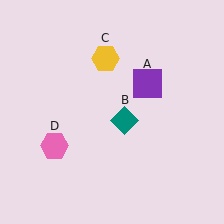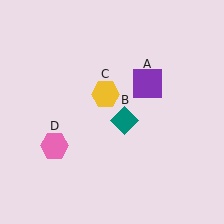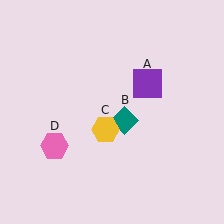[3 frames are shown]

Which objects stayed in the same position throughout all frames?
Purple square (object A) and teal diamond (object B) and pink hexagon (object D) remained stationary.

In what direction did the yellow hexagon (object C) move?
The yellow hexagon (object C) moved down.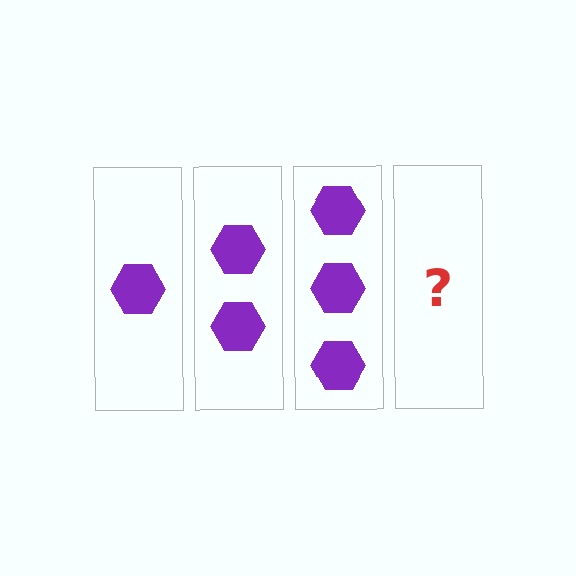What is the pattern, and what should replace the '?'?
The pattern is that each step adds one more hexagon. The '?' should be 4 hexagons.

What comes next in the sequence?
The next element should be 4 hexagons.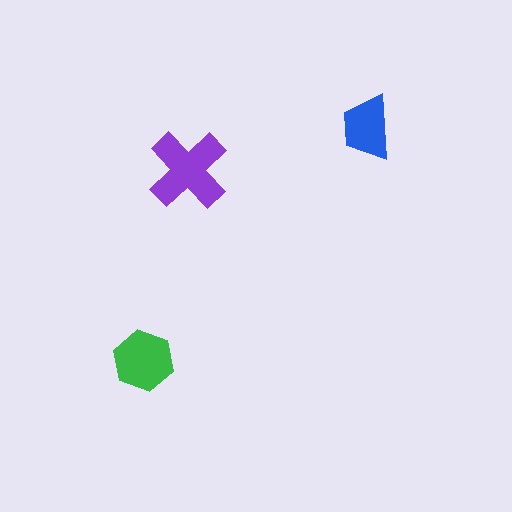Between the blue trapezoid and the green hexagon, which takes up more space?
The green hexagon.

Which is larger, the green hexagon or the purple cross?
The purple cross.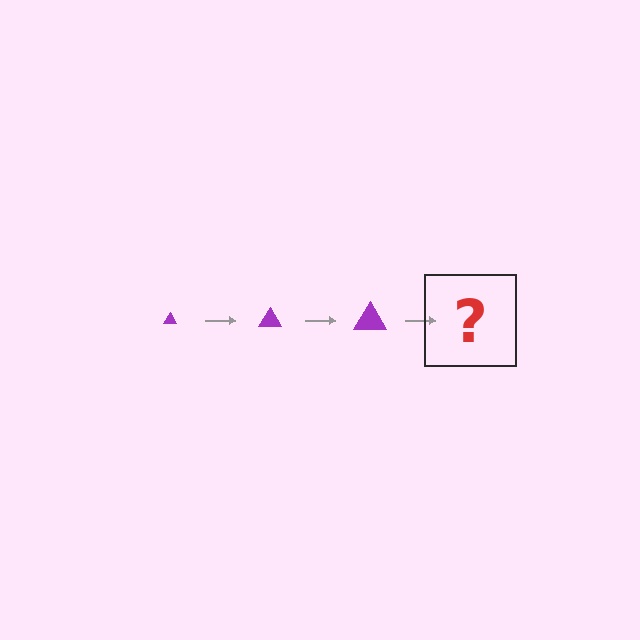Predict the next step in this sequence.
The next step is a purple triangle, larger than the previous one.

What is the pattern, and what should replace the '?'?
The pattern is that the triangle gets progressively larger each step. The '?' should be a purple triangle, larger than the previous one.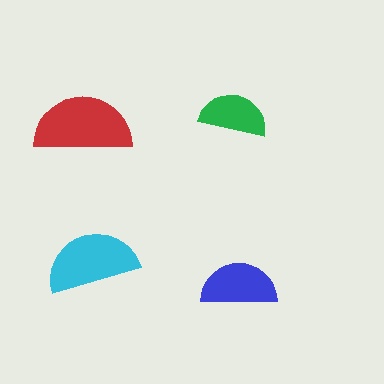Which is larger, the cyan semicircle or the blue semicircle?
The cyan one.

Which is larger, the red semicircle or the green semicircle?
The red one.